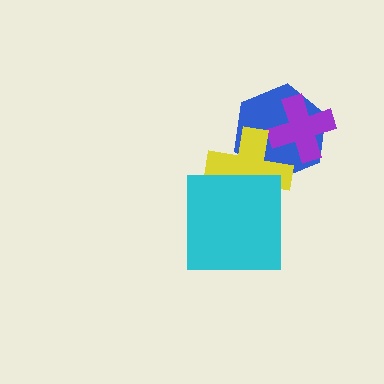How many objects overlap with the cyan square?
1 object overlaps with the cyan square.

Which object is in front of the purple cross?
The yellow cross is in front of the purple cross.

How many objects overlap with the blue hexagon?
2 objects overlap with the blue hexagon.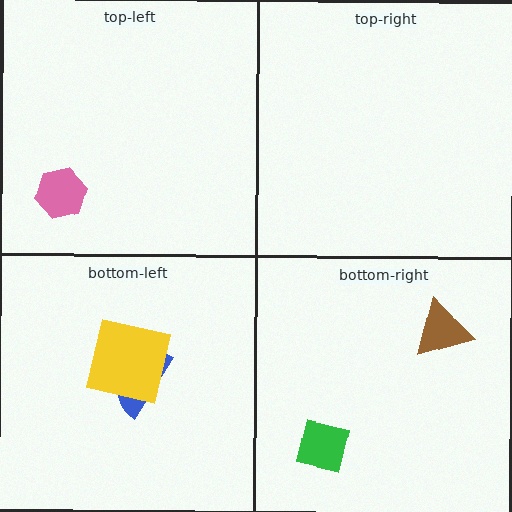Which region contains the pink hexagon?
The top-left region.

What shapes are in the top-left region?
The pink hexagon.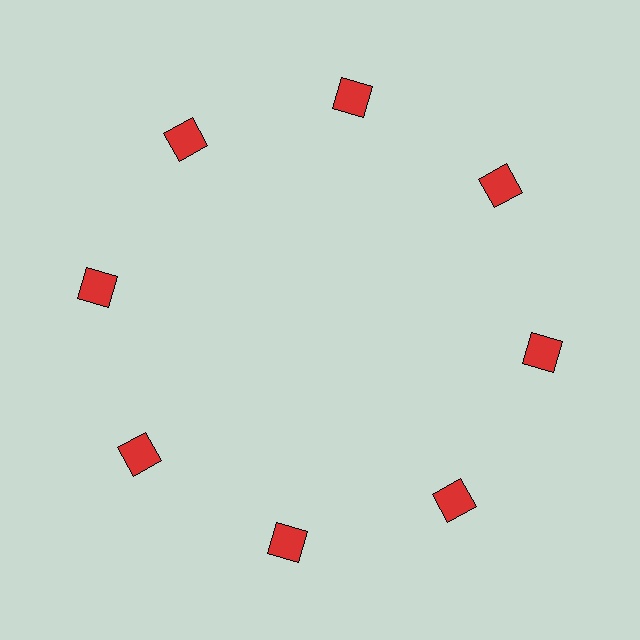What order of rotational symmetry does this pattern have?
This pattern has 8-fold rotational symmetry.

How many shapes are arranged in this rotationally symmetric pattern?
There are 8 shapes, arranged in 8 groups of 1.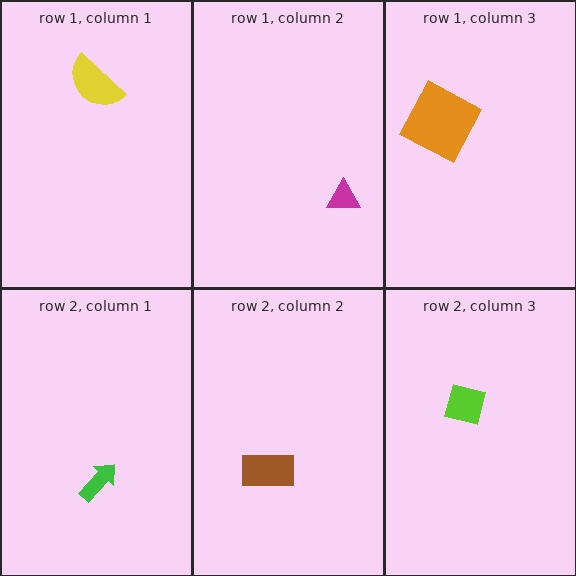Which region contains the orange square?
The row 1, column 3 region.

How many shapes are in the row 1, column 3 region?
1.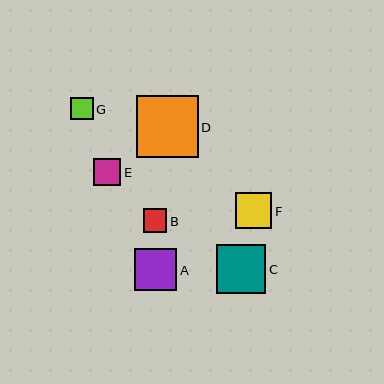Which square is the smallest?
Square G is the smallest with a size of approximately 23 pixels.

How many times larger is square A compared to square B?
Square A is approximately 1.8 times the size of square B.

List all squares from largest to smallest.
From largest to smallest: D, C, A, F, E, B, G.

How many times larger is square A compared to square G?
Square A is approximately 1.9 times the size of square G.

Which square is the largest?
Square D is the largest with a size of approximately 62 pixels.